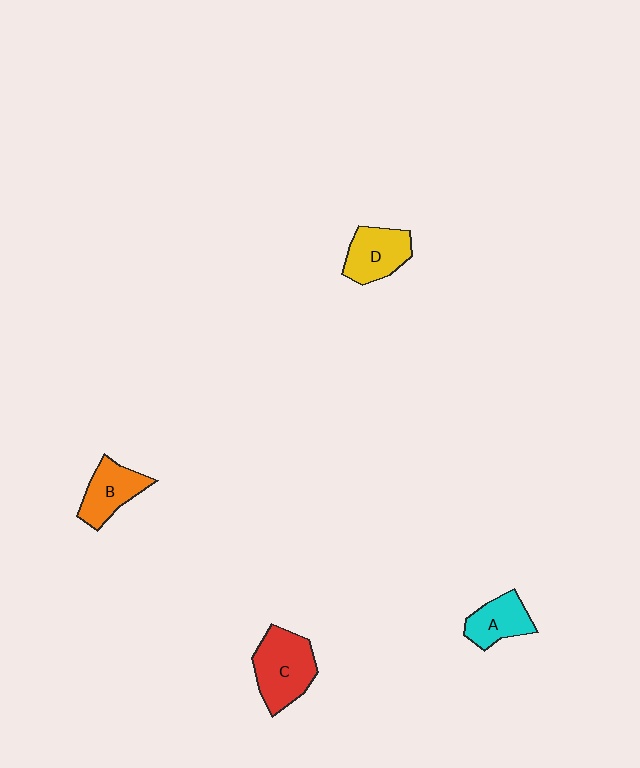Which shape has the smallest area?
Shape A (cyan).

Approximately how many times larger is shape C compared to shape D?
Approximately 1.3 times.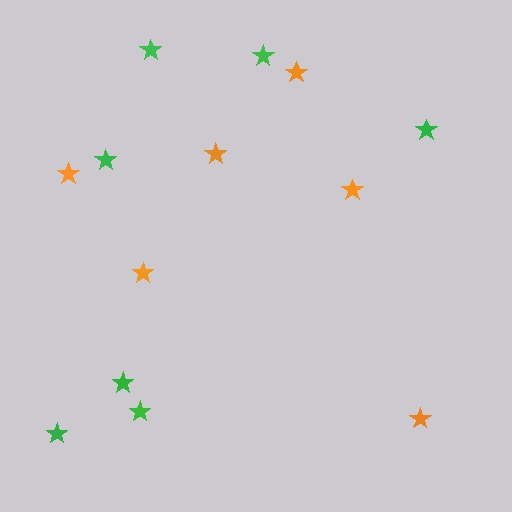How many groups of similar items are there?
There are 2 groups: one group of green stars (7) and one group of orange stars (6).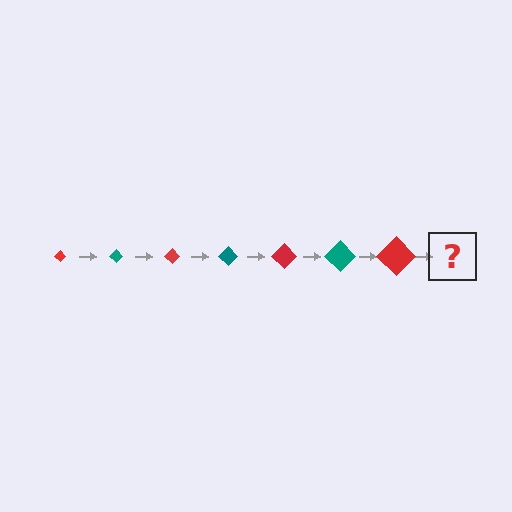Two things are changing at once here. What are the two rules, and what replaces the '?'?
The two rules are that the diamond grows larger each step and the color cycles through red and teal. The '?' should be a teal diamond, larger than the previous one.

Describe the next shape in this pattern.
It should be a teal diamond, larger than the previous one.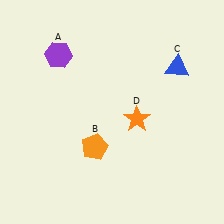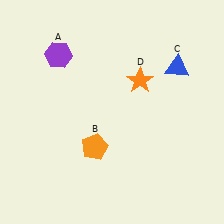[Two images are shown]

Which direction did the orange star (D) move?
The orange star (D) moved up.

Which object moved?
The orange star (D) moved up.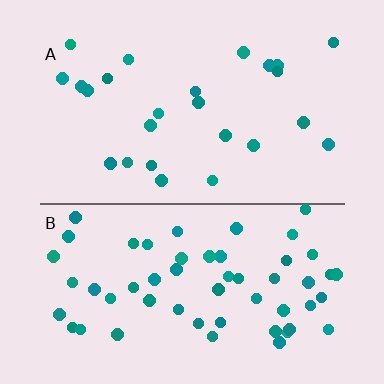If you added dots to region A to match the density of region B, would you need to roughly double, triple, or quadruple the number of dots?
Approximately double.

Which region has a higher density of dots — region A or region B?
B (the bottom).